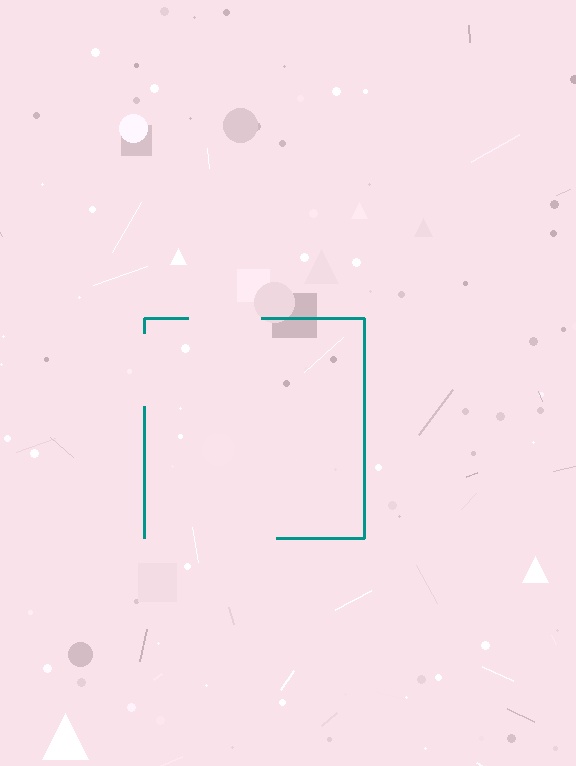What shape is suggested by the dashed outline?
The dashed outline suggests a square.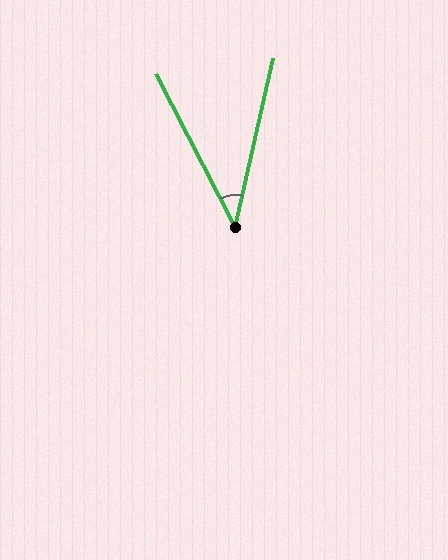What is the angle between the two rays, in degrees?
Approximately 40 degrees.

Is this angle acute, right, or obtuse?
It is acute.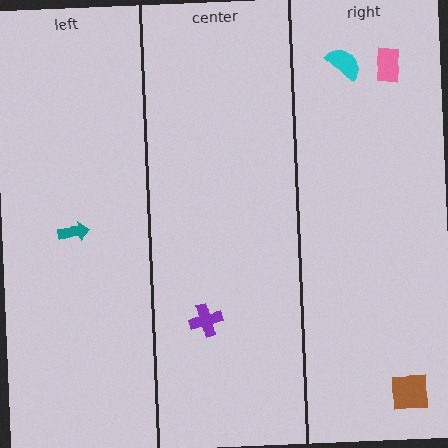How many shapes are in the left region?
1.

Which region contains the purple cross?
The center region.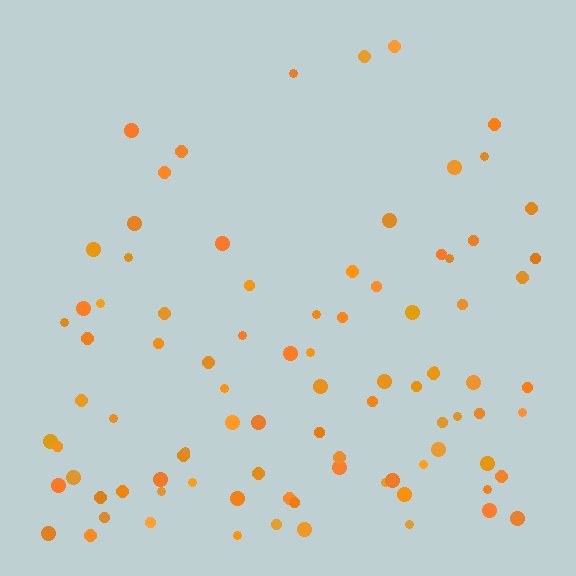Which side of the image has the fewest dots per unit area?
The top.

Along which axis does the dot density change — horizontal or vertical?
Vertical.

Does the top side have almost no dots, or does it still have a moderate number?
Still a moderate number, just noticeably fewer than the bottom.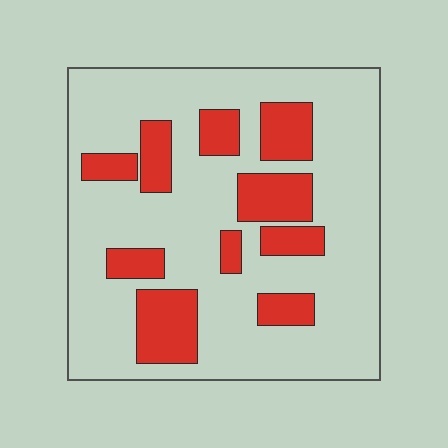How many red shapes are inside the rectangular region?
10.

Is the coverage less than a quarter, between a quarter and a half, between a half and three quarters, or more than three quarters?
Less than a quarter.